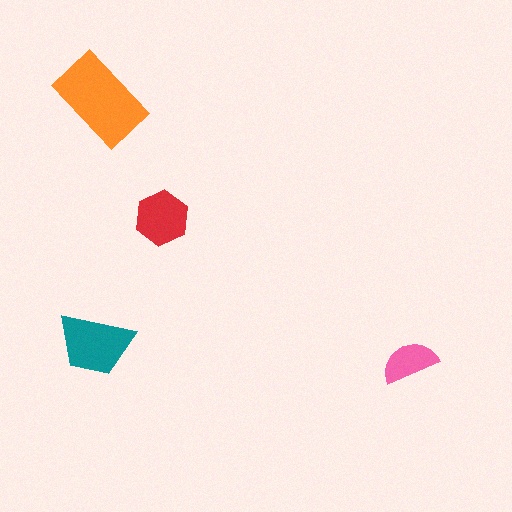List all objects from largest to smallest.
The orange rectangle, the teal trapezoid, the red hexagon, the pink semicircle.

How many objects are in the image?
There are 4 objects in the image.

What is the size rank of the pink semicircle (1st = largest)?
4th.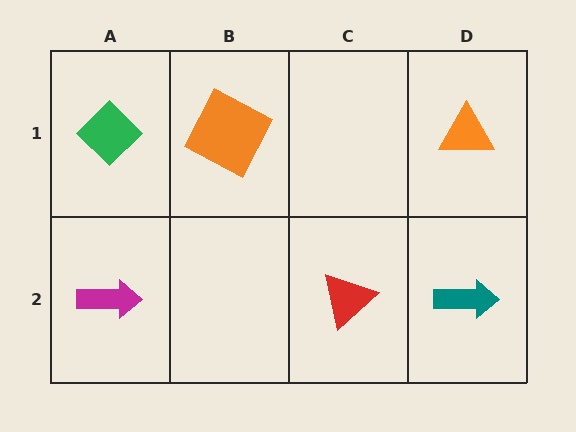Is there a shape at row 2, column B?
No, that cell is empty.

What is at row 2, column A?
A magenta arrow.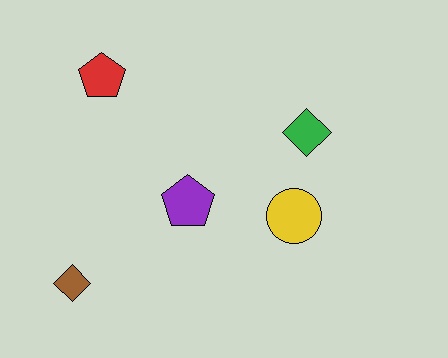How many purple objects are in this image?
There is 1 purple object.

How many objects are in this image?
There are 5 objects.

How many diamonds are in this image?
There are 2 diamonds.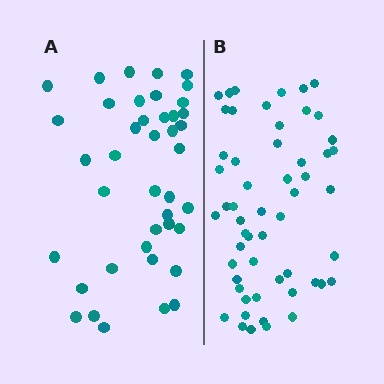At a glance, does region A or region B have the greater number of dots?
Region B (the right region) has more dots.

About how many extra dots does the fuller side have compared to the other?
Region B has approximately 15 more dots than region A.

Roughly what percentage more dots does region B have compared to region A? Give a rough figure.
About 35% more.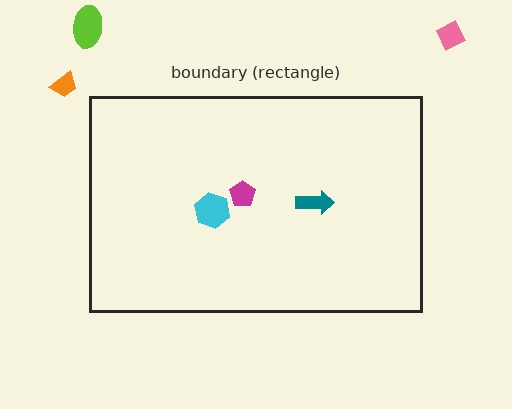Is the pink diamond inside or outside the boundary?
Outside.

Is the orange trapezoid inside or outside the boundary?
Outside.